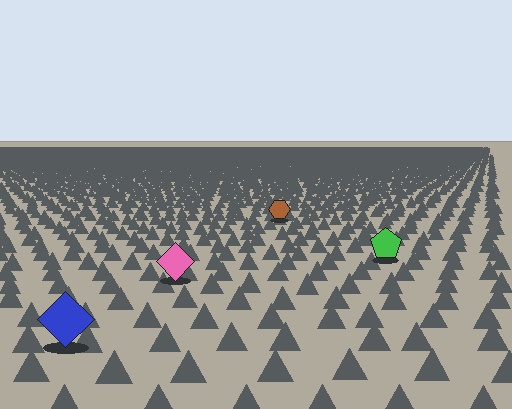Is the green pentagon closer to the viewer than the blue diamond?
No. The blue diamond is closer — you can tell from the texture gradient: the ground texture is coarser near it.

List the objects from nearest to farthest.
From nearest to farthest: the blue diamond, the pink diamond, the green pentagon, the brown hexagon.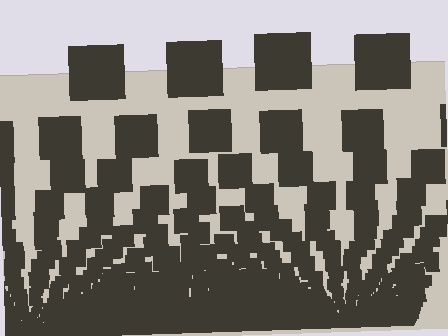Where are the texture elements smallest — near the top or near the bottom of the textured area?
Near the bottom.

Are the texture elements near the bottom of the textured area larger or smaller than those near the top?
Smaller. The gradient is inverted — elements near the bottom are smaller and denser.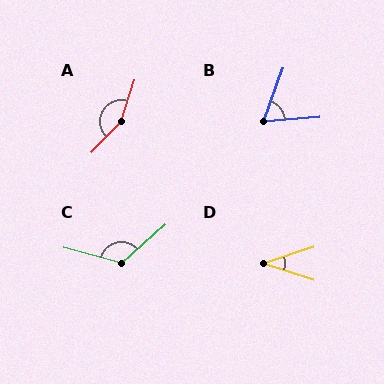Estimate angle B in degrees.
Approximately 66 degrees.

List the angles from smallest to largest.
D (36°), B (66°), C (123°), A (154°).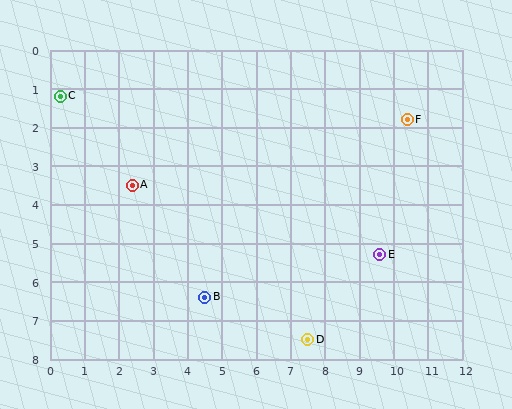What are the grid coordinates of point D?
Point D is at approximately (7.5, 7.5).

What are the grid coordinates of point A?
Point A is at approximately (2.4, 3.5).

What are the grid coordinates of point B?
Point B is at approximately (4.5, 6.4).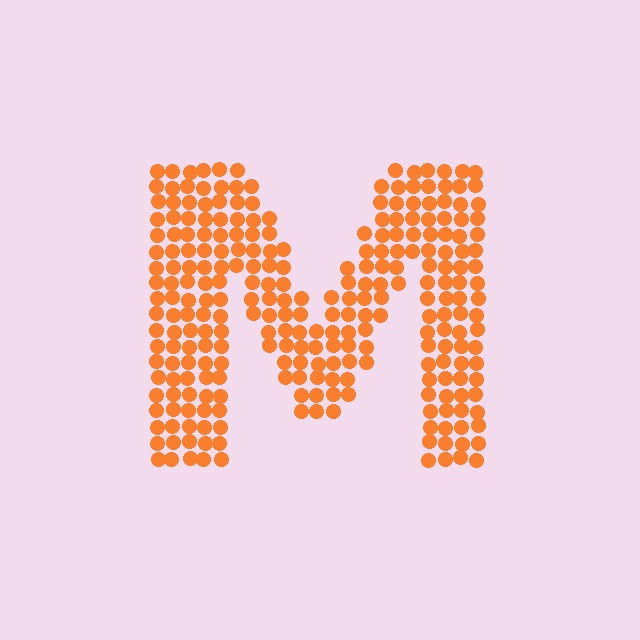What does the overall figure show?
The overall figure shows the letter M.